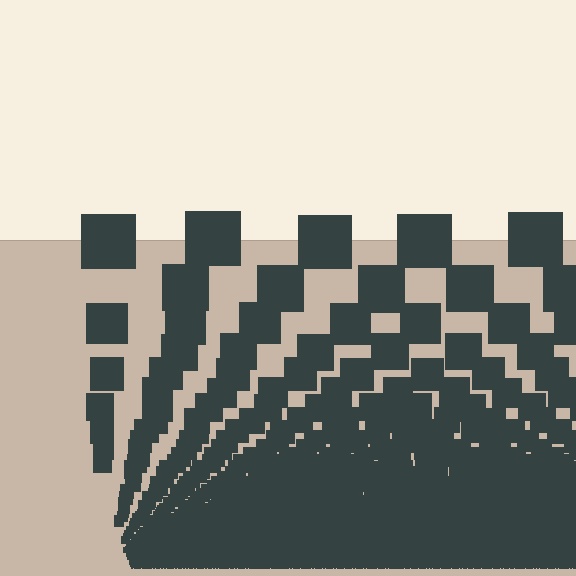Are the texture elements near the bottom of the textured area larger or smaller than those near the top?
Smaller. The gradient is inverted — elements near the bottom are smaller and denser.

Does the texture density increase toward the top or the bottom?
Density increases toward the bottom.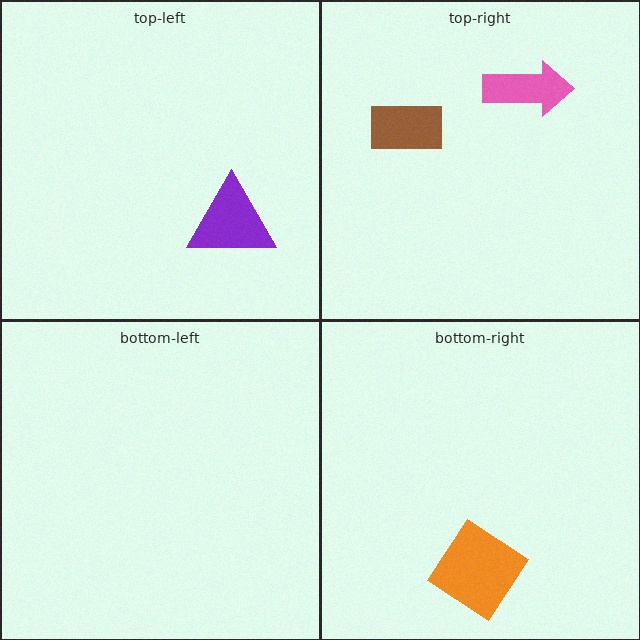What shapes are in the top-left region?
The purple triangle.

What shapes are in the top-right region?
The brown rectangle, the pink arrow.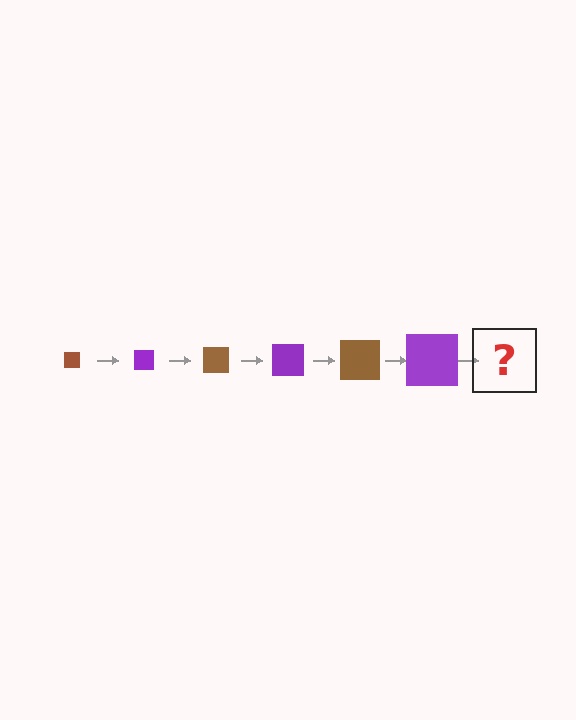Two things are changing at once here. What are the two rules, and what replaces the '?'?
The two rules are that the square grows larger each step and the color cycles through brown and purple. The '?' should be a brown square, larger than the previous one.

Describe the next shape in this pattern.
It should be a brown square, larger than the previous one.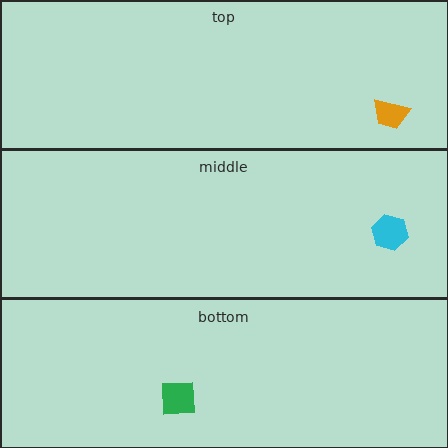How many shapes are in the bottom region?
1.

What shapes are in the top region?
The orange trapezoid.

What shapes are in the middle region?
The cyan hexagon.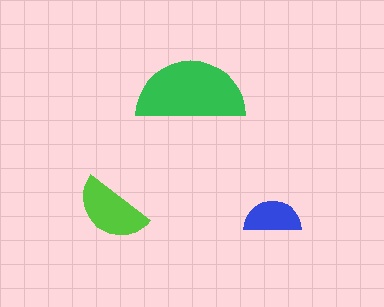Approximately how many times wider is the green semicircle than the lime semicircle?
About 1.5 times wider.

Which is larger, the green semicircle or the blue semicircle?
The green one.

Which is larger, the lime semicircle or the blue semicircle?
The lime one.